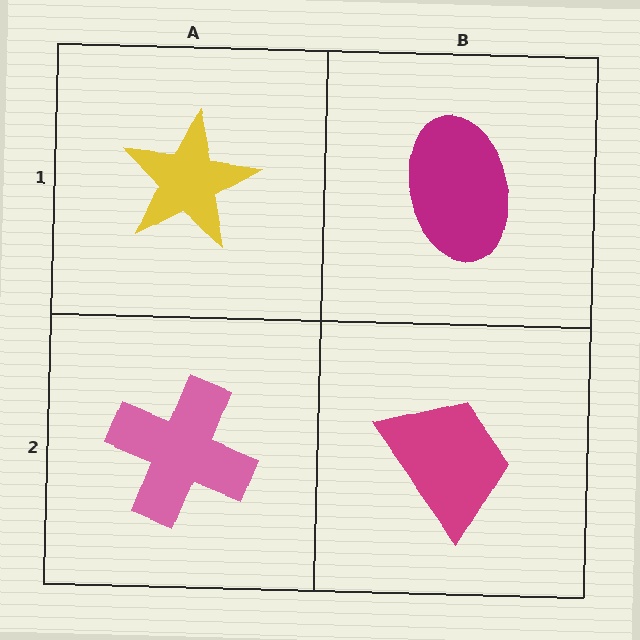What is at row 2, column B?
A magenta trapezoid.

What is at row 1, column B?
A magenta ellipse.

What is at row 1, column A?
A yellow star.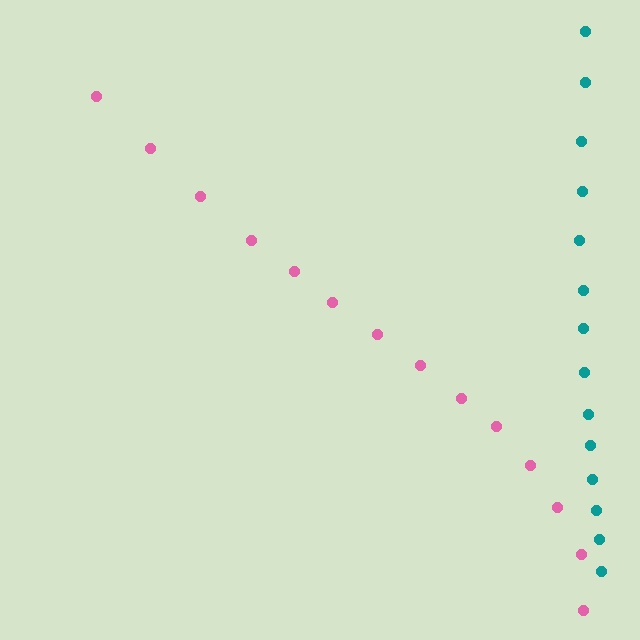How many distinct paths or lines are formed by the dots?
There are 2 distinct paths.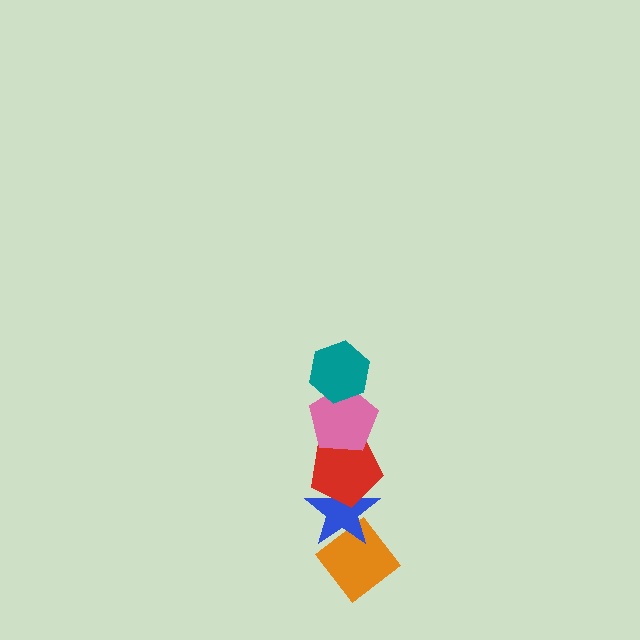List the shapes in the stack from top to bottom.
From top to bottom: the teal hexagon, the pink pentagon, the red pentagon, the blue star, the orange diamond.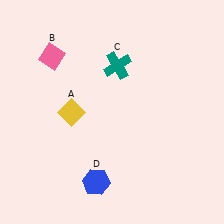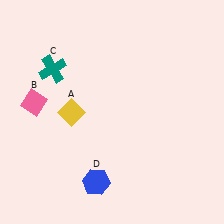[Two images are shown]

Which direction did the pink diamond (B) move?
The pink diamond (B) moved down.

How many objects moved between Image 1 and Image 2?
2 objects moved between the two images.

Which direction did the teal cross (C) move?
The teal cross (C) moved left.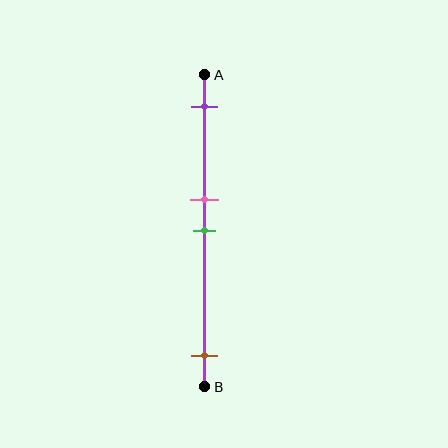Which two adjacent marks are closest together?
The pink and green marks are the closest adjacent pair.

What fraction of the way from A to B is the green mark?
The green mark is approximately 50% (0.5) of the way from A to B.